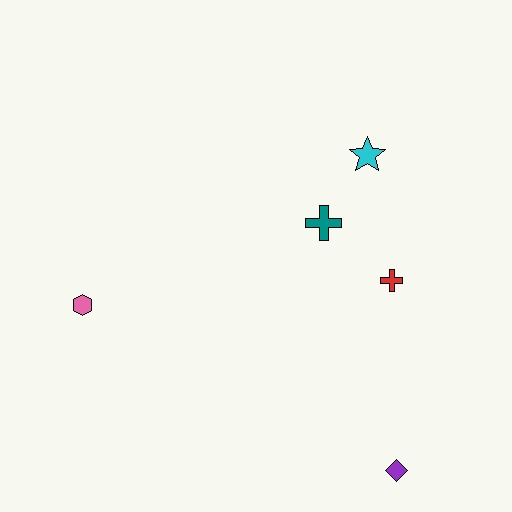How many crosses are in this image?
There are 2 crosses.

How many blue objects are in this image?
There are no blue objects.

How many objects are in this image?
There are 5 objects.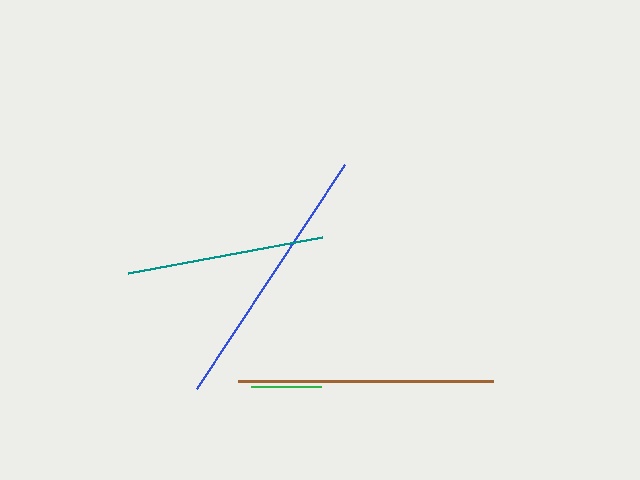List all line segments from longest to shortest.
From longest to shortest: blue, brown, teal, green.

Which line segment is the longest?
The blue line is the longest at approximately 268 pixels.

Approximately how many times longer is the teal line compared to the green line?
The teal line is approximately 2.8 times the length of the green line.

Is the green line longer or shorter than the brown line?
The brown line is longer than the green line.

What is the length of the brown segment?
The brown segment is approximately 255 pixels long.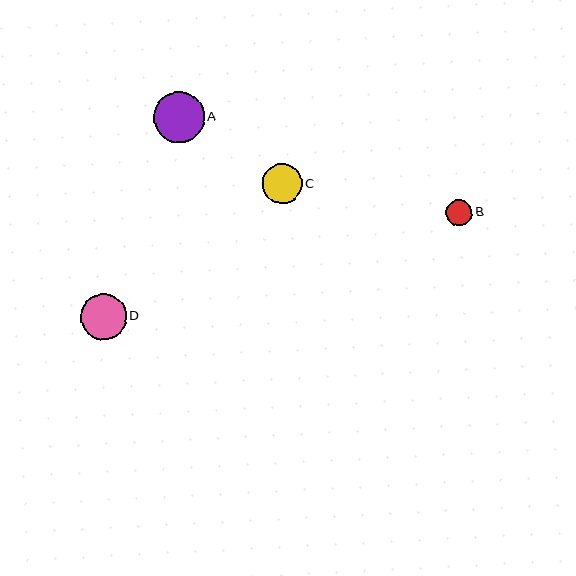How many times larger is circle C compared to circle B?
Circle C is approximately 1.5 times the size of circle B.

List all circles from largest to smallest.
From largest to smallest: A, D, C, B.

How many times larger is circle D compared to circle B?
Circle D is approximately 1.8 times the size of circle B.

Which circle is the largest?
Circle A is the largest with a size of approximately 51 pixels.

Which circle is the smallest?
Circle B is the smallest with a size of approximately 26 pixels.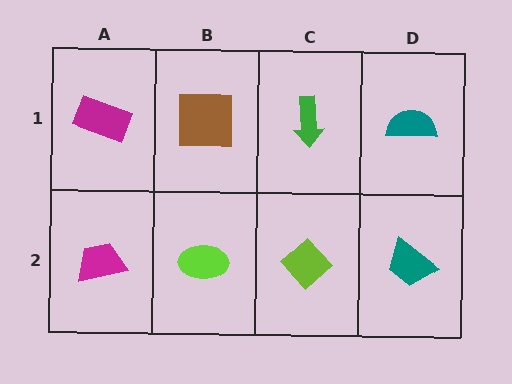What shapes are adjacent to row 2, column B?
A brown square (row 1, column B), a magenta trapezoid (row 2, column A), a lime diamond (row 2, column C).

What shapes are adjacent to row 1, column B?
A lime ellipse (row 2, column B), a magenta rectangle (row 1, column A), a green arrow (row 1, column C).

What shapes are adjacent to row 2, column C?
A green arrow (row 1, column C), a lime ellipse (row 2, column B), a teal trapezoid (row 2, column D).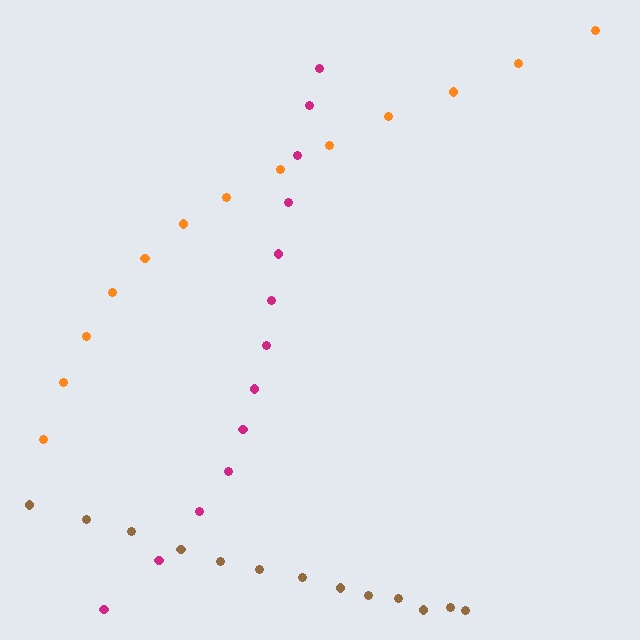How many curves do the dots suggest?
There are 3 distinct paths.